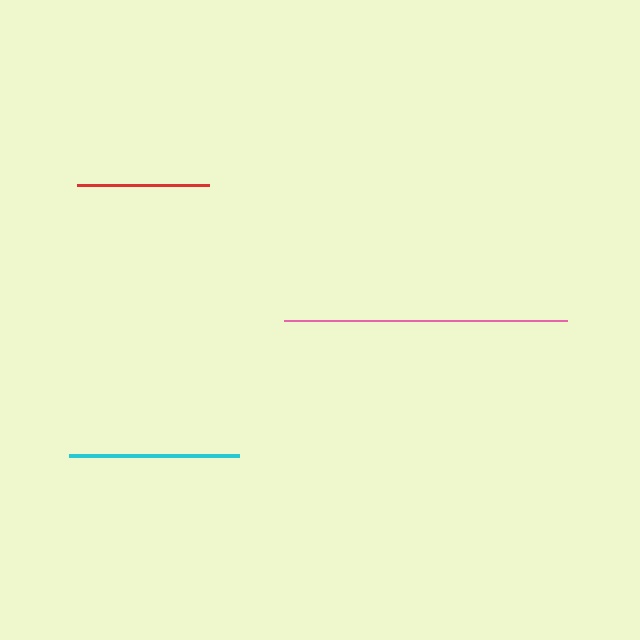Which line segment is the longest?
The pink line is the longest at approximately 283 pixels.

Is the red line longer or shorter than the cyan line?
The cyan line is longer than the red line.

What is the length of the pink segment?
The pink segment is approximately 283 pixels long.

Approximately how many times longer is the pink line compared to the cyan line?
The pink line is approximately 1.7 times the length of the cyan line.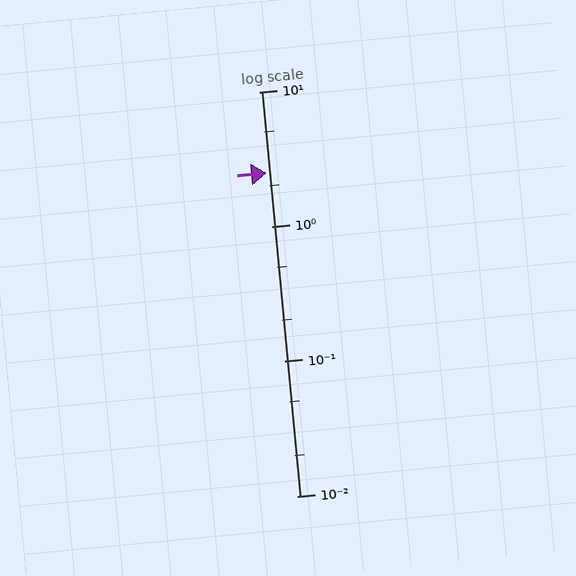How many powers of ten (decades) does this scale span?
The scale spans 3 decades, from 0.01 to 10.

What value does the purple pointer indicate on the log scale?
The pointer indicates approximately 2.5.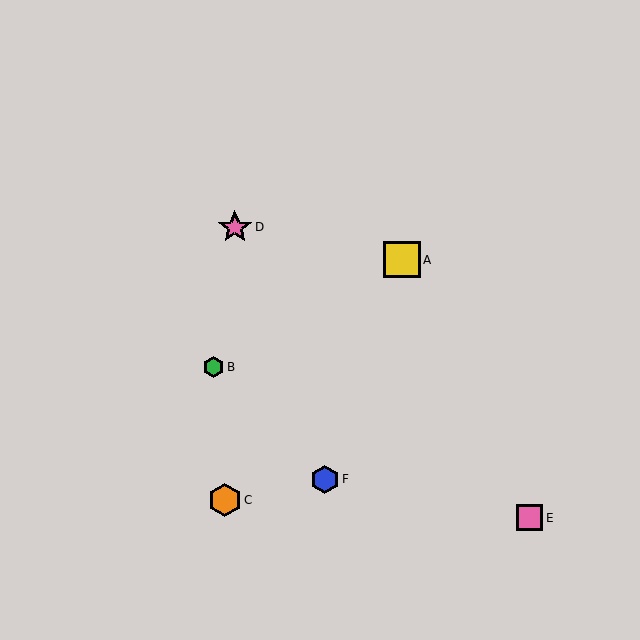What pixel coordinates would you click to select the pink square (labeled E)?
Click at (530, 518) to select the pink square E.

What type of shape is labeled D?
Shape D is a pink star.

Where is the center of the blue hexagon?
The center of the blue hexagon is at (325, 479).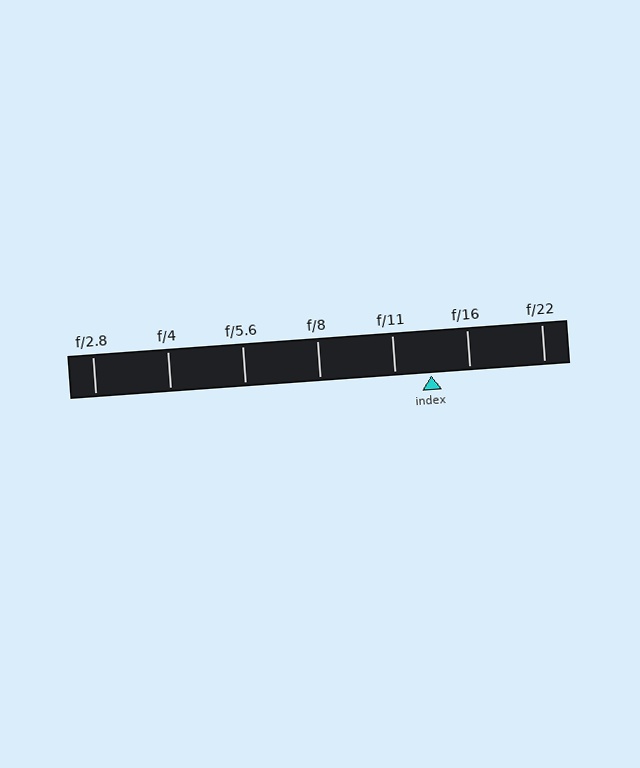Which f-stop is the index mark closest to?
The index mark is closest to f/11.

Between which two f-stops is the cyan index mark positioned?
The index mark is between f/11 and f/16.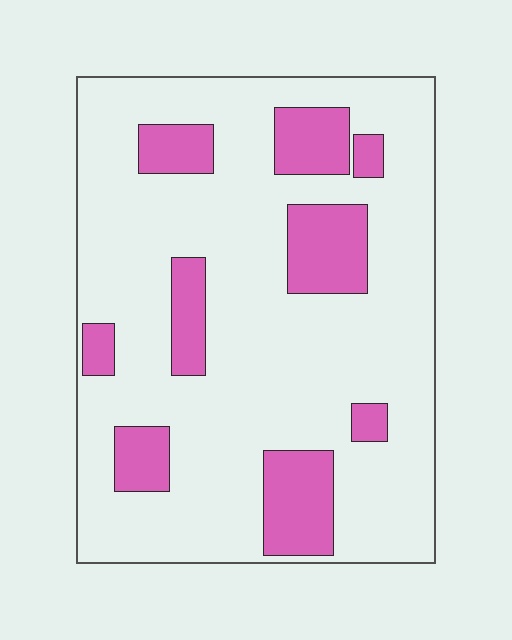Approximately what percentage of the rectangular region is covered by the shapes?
Approximately 20%.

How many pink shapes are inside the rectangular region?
9.